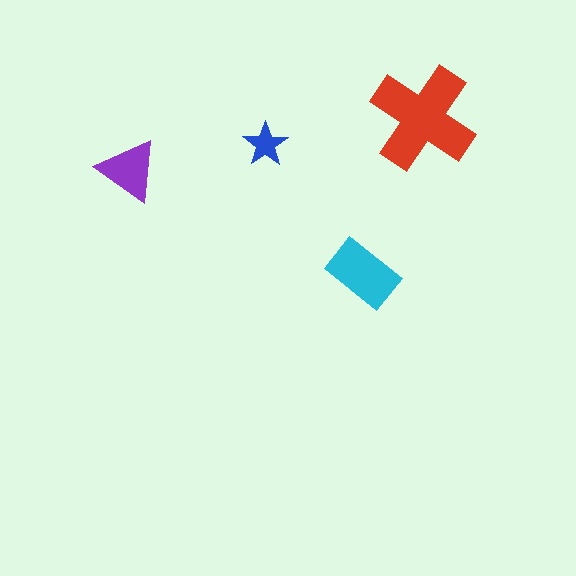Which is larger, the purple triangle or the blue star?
The purple triangle.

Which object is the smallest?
The blue star.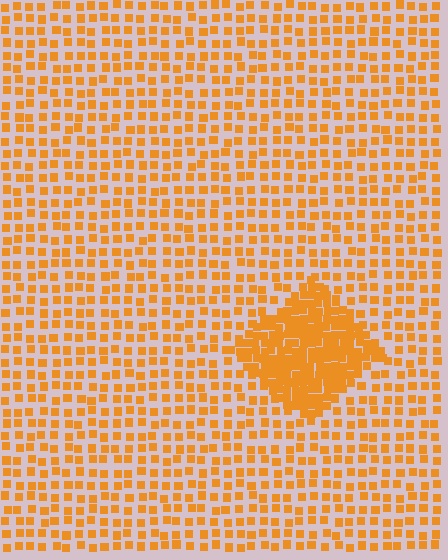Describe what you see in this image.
The image contains small orange elements arranged at two different densities. A diamond-shaped region is visible where the elements are more densely packed than the surrounding area.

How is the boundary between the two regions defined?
The boundary is defined by a change in element density (approximately 2.4x ratio). All elements are the same color, size, and shape.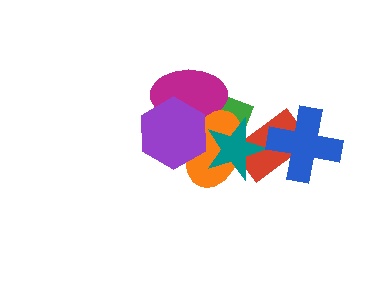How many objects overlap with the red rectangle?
4 objects overlap with the red rectangle.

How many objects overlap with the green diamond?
5 objects overlap with the green diamond.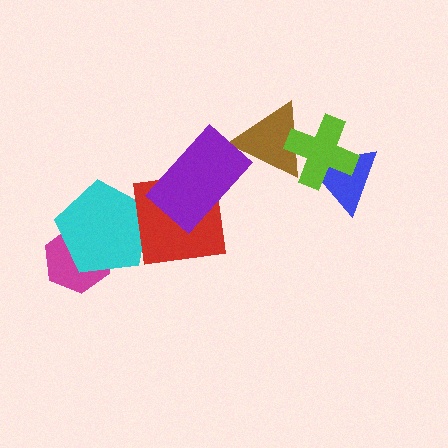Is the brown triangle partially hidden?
Yes, it is partially covered by another shape.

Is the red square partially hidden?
Yes, it is partially covered by another shape.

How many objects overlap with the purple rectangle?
2 objects overlap with the purple rectangle.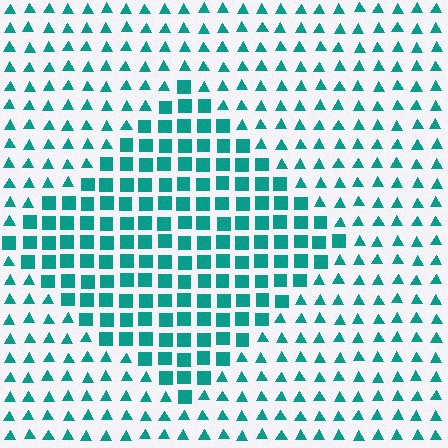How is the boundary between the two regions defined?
The boundary is defined by a change in element shape: squares inside vs. triangles outside. All elements share the same color and spacing.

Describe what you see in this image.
The image is filled with small teal elements arranged in a uniform grid. A diamond-shaped region contains squares, while the surrounding area contains triangles. The boundary is defined purely by the change in element shape.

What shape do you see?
I see a diamond.